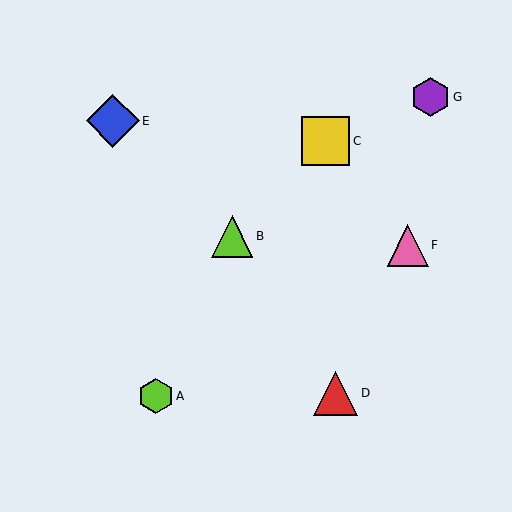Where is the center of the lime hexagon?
The center of the lime hexagon is at (156, 396).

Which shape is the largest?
The blue diamond (labeled E) is the largest.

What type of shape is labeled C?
Shape C is a yellow square.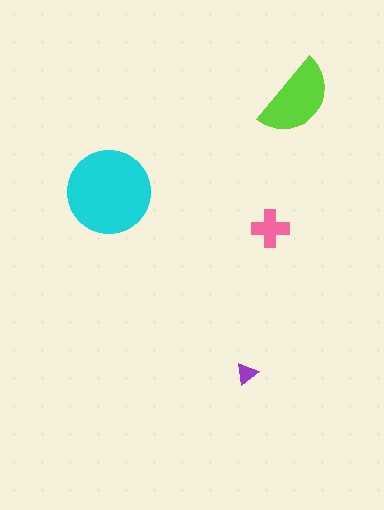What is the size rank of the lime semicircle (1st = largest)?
2nd.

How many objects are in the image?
There are 4 objects in the image.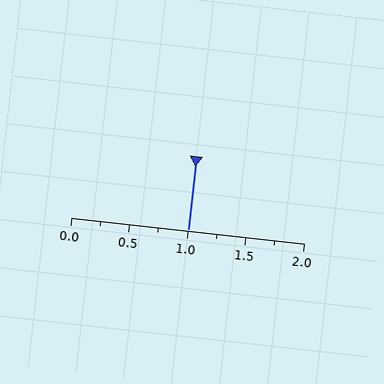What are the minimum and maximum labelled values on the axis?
The axis runs from 0.0 to 2.0.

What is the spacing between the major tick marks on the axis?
The major ticks are spaced 0.5 apart.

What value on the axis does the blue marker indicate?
The marker indicates approximately 1.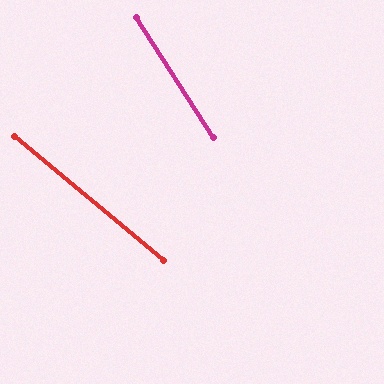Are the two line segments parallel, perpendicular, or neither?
Neither parallel nor perpendicular — they differ by about 18°.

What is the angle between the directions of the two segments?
Approximately 18 degrees.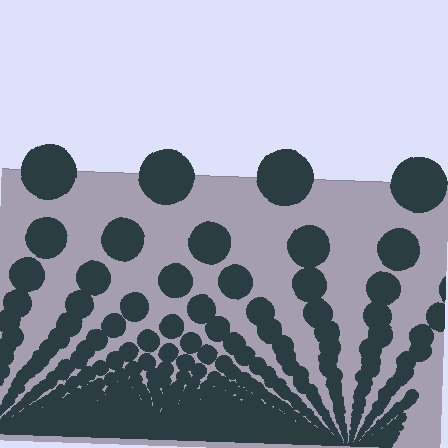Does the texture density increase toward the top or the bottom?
Density increases toward the bottom.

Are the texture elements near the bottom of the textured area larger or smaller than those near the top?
Smaller. The gradient is inverted — elements near the bottom are smaller and denser.